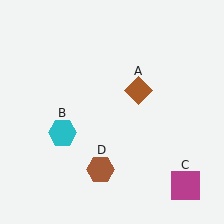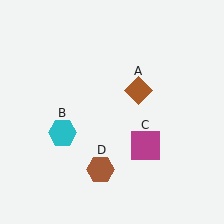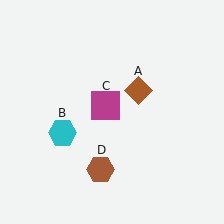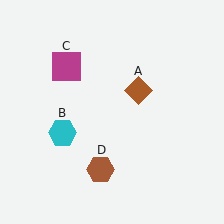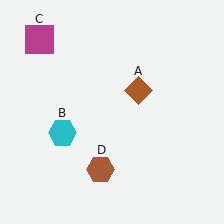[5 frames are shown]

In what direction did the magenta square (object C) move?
The magenta square (object C) moved up and to the left.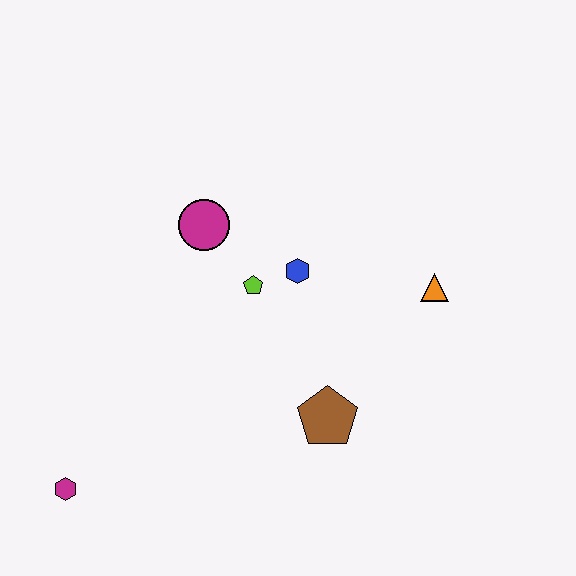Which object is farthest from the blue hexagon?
The magenta hexagon is farthest from the blue hexagon.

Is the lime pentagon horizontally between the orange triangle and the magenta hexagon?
Yes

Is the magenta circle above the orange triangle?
Yes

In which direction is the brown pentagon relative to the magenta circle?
The brown pentagon is below the magenta circle.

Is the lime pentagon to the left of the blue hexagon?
Yes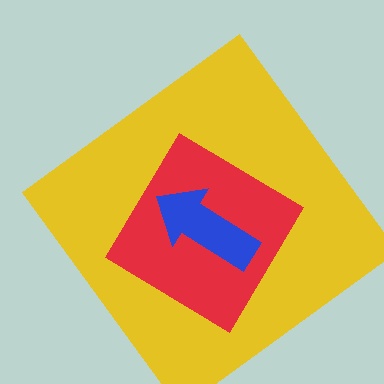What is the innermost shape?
The blue arrow.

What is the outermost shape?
The yellow diamond.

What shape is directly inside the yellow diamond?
The red diamond.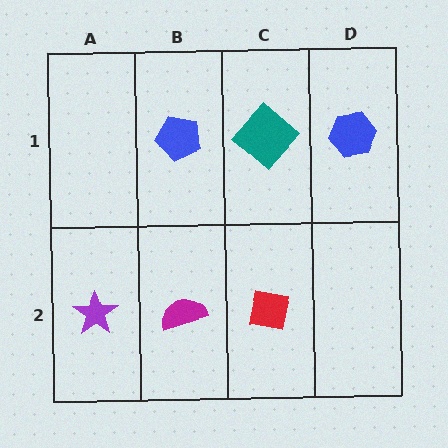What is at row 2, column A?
A purple star.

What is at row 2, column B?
A magenta semicircle.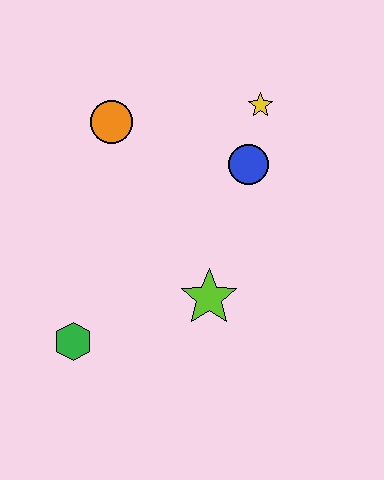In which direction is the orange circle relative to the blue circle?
The orange circle is to the left of the blue circle.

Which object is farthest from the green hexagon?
The yellow star is farthest from the green hexagon.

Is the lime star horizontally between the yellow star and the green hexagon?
Yes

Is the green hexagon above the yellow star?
No